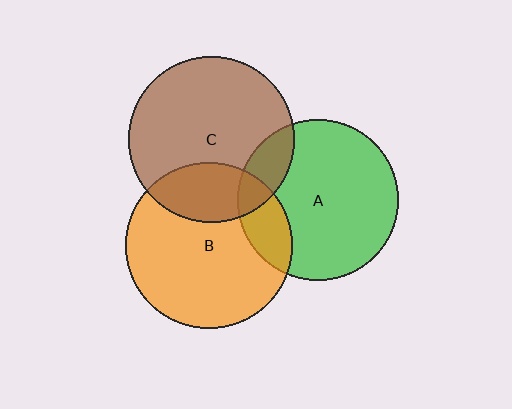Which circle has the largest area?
Circle B (orange).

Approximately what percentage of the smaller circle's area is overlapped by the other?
Approximately 15%.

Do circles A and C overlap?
Yes.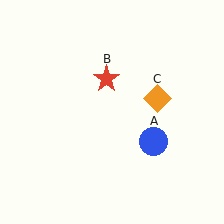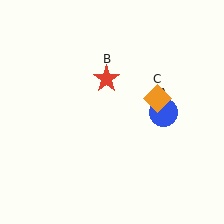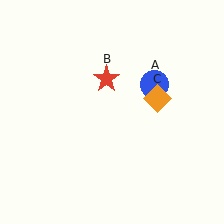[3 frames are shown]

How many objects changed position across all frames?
1 object changed position: blue circle (object A).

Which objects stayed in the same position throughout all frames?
Red star (object B) and orange diamond (object C) remained stationary.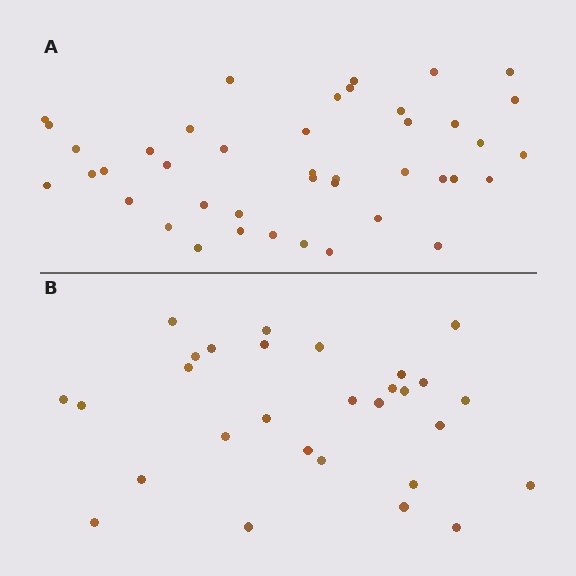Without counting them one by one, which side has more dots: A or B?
Region A (the top region) has more dots.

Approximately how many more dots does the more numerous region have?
Region A has approximately 15 more dots than region B.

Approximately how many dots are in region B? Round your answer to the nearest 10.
About 30 dots. (The exact count is 29, which rounds to 30.)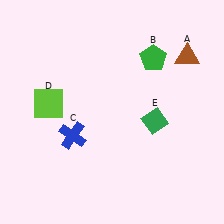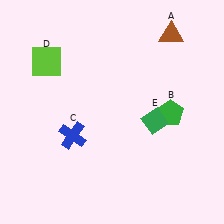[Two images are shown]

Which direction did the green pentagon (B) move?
The green pentagon (B) moved down.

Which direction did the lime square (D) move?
The lime square (D) moved up.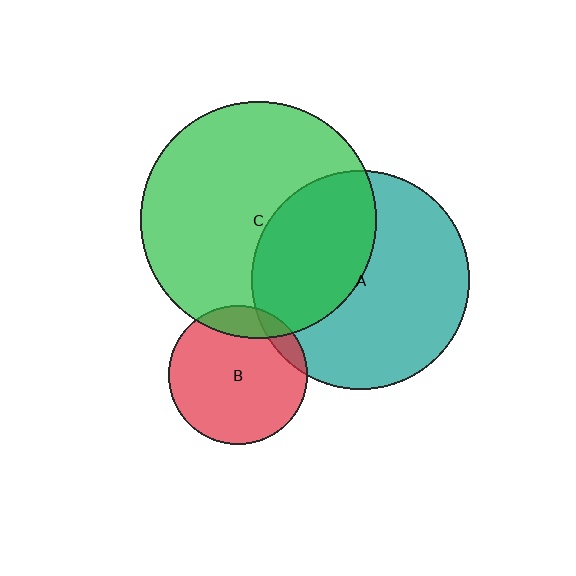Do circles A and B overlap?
Yes.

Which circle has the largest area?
Circle C (green).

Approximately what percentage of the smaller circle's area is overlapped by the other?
Approximately 10%.